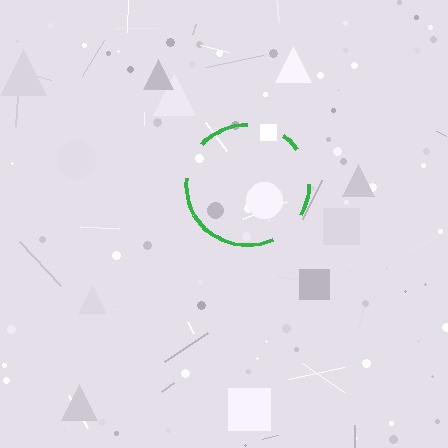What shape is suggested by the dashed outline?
The dashed outline suggests a circle.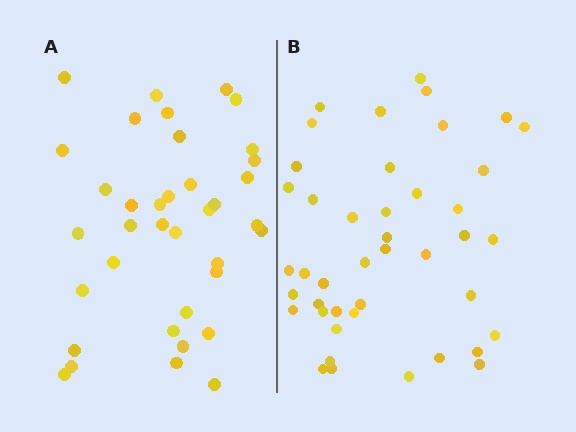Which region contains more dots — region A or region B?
Region B (the right region) has more dots.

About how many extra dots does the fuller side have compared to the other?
Region B has about 6 more dots than region A.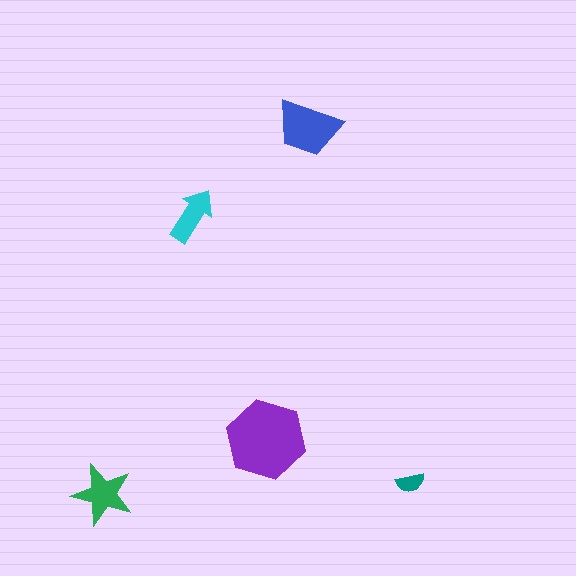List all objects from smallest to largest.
The teal semicircle, the cyan arrow, the green star, the blue trapezoid, the purple hexagon.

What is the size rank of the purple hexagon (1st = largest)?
1st.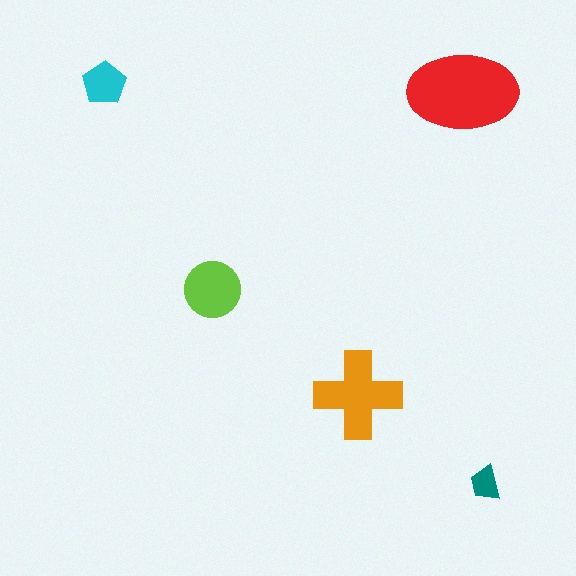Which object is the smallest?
The teal trapezoid.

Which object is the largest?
The red ellipse.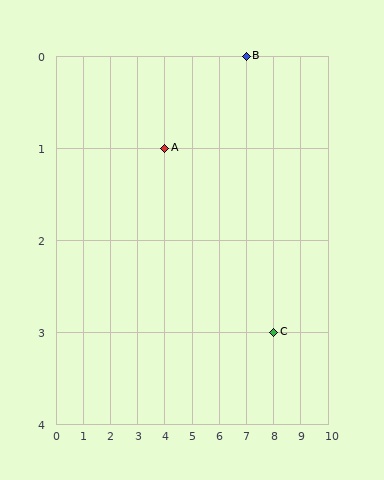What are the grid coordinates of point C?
Point C is at grid coordinates (8, 3).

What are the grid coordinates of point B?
Point B is at grid coordinates (7, 0).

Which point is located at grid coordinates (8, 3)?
Point C is at (8, 3).